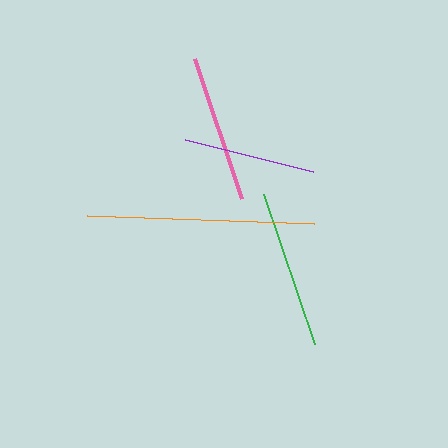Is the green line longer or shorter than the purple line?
The green line is longer than the purple line.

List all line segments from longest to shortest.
From longest to shortest: orange, green, pink, purple.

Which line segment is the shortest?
The purple line is the shortest at approximately 132 pixels.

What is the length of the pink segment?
The pink segment is approximately 148 pixels long.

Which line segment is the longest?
The orange line is the longest at approximately 228 pixels.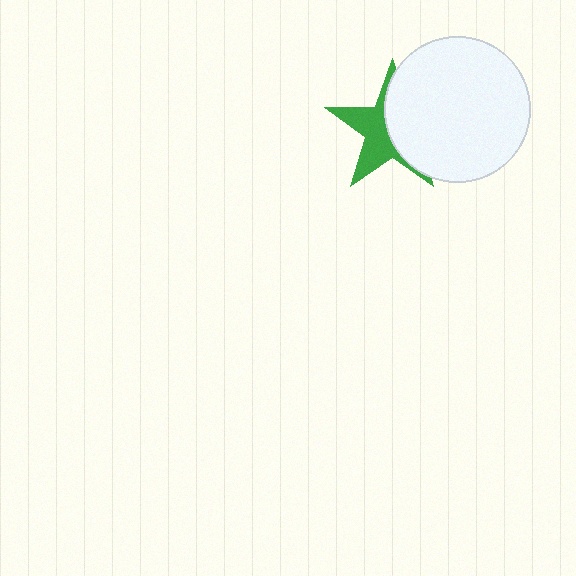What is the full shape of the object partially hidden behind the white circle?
The partially hidden object is a green star.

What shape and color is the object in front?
The object in front is a white circle.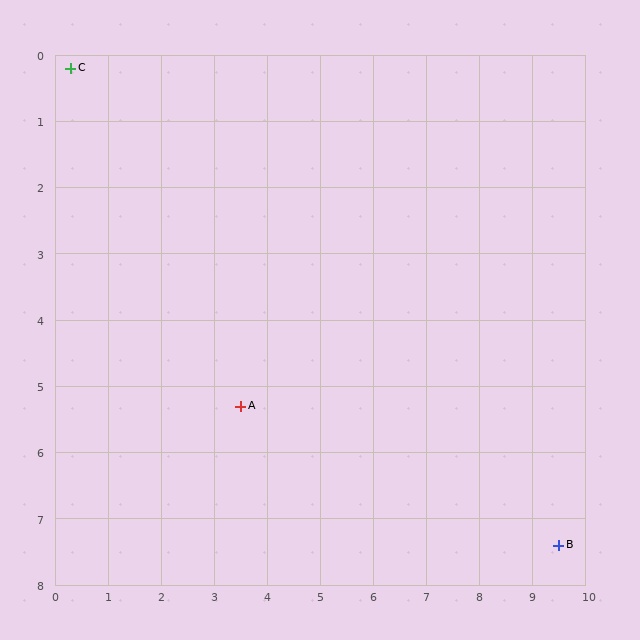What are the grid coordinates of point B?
Point B is at approximately (9.5, 7.4).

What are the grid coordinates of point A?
Point A is at approximately (3.5, 5.3).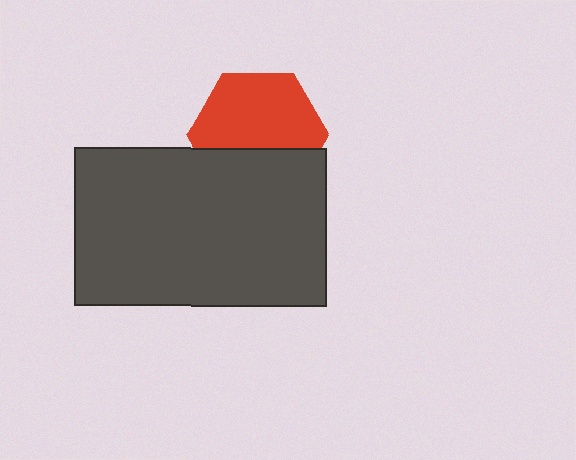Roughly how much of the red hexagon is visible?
About half of it is visible (roughly 62%).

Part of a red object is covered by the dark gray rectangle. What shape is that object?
It is a hexagon.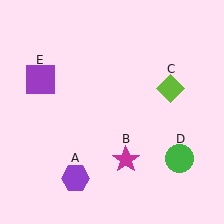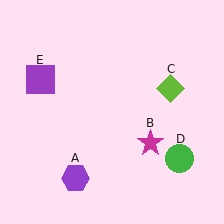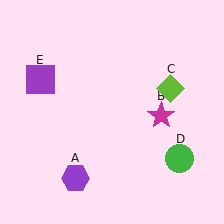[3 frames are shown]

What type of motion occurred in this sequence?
The magenta star (object B) rotated counterclockwise around the center of the scene.